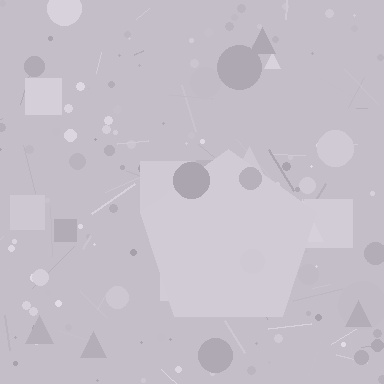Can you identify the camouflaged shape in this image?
The camouflaged shape is a pentagon.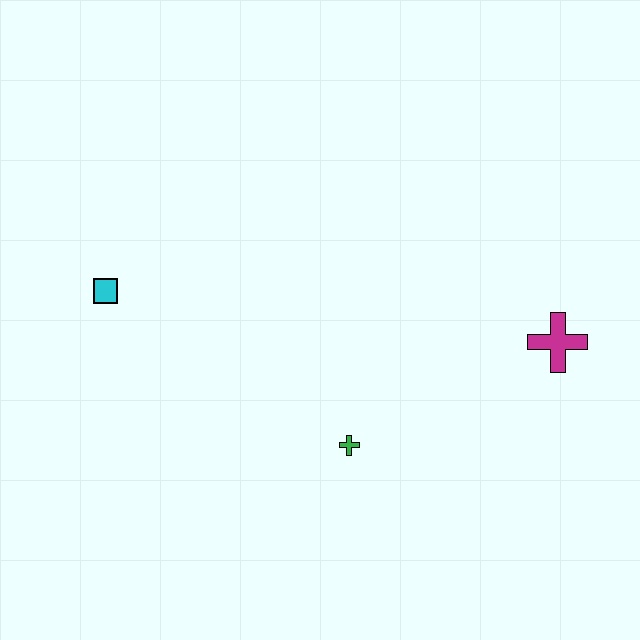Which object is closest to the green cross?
The magenta cross is closest to the green cross.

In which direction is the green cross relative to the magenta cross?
The green cross is to the left of the magenta cross.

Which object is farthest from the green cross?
The cyan square is farthest from the green cross.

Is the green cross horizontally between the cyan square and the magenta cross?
Yes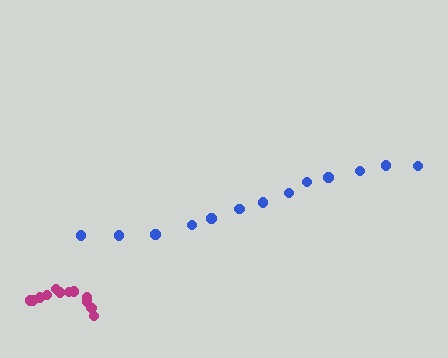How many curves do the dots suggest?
There are 2 distinct paths.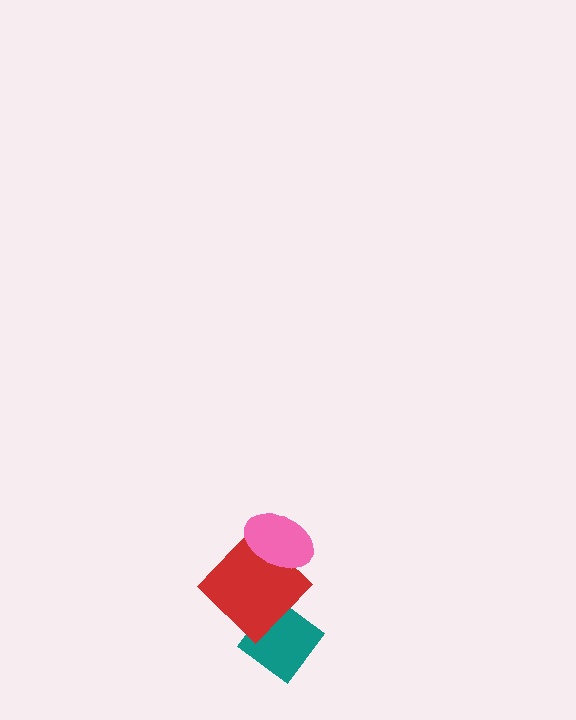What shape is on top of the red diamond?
The pink ellipse is on top of the red diamond.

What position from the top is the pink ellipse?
The pink ellipse is 1st from the top.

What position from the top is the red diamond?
The red diamond is 2nd from the top.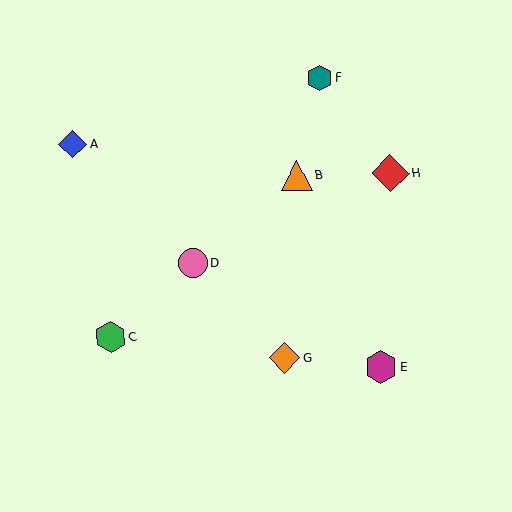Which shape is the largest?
The red diamond (labeled H) is the largest.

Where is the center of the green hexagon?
The center of the green hexagon is at (111, 337).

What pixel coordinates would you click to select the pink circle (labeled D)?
Click at (193, 264) to select the pink circle D.